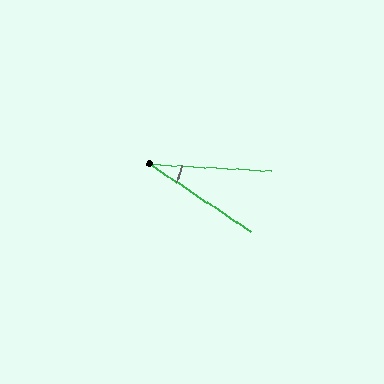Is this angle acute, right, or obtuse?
It is acute.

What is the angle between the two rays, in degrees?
Approximately 31 degrees.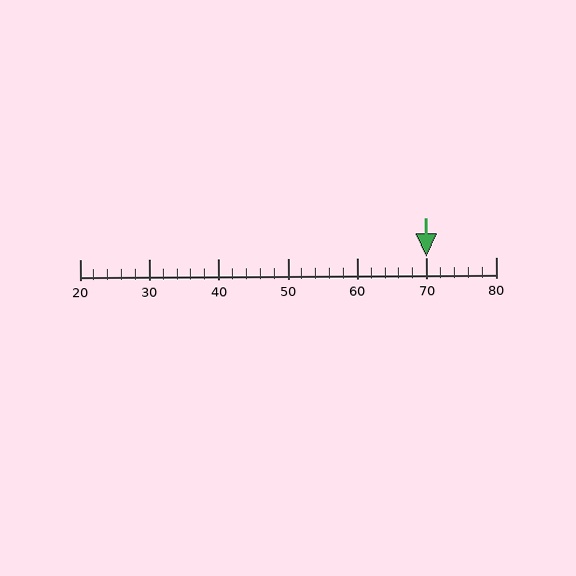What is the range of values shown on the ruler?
The ruler shows values from 20 to 80.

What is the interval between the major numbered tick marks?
The major tick marks are spaced 10 units apart.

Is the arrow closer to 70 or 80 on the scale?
The arrow is closer to 70.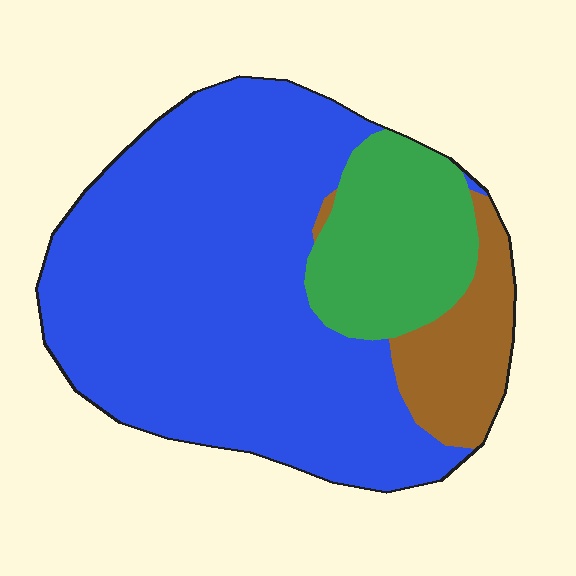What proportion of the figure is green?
Green covers 18% of the figure.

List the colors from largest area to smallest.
From largest to smallest: blue, green, brown.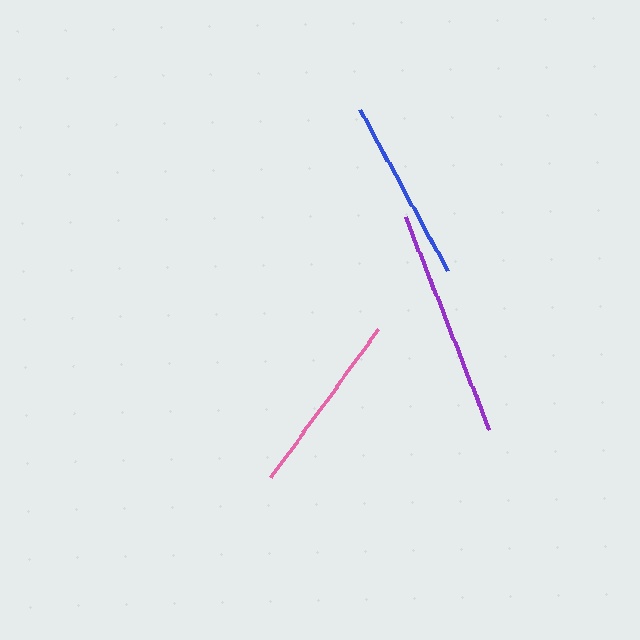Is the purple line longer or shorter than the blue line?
The purple line is longer than the blue line.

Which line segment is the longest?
The purple line is the longest at approximately 229 pixels.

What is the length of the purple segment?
The purple segment is approximately 229 pixels long.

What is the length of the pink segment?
The pink segment is approximately 184 pixels long.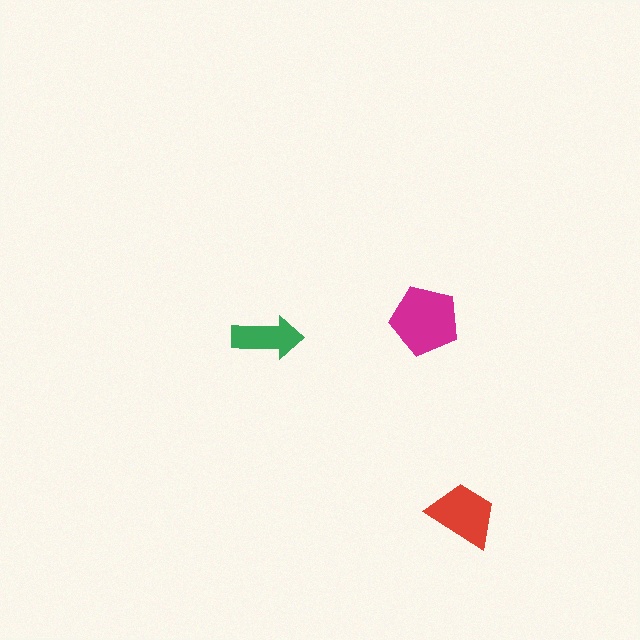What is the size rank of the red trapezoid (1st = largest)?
2nd.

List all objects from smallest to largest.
The green arrow, the red trapezoid, the magenta pentagon.